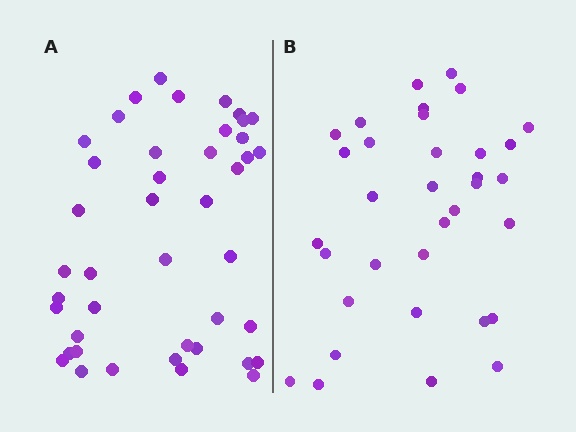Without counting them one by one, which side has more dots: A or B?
Region A (the left region) has more dots.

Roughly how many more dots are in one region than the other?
Region A has roughly 8 or so more dots than region B.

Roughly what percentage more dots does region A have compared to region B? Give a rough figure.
About 25% more.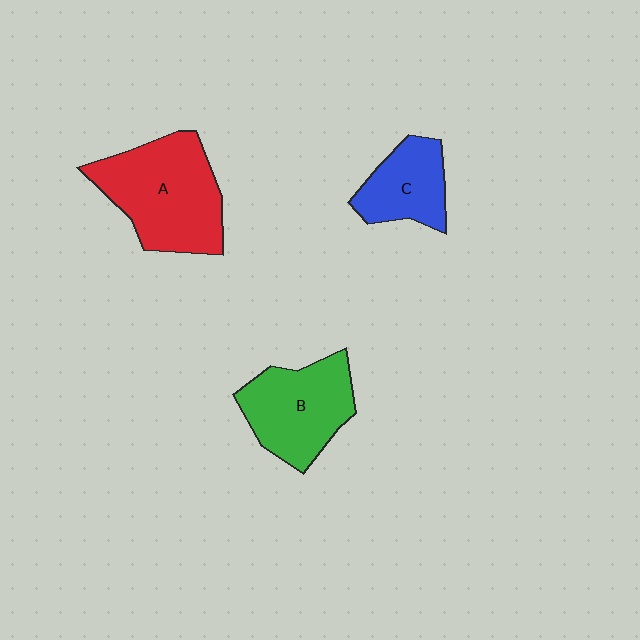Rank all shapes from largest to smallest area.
From largest to smallest: A (red), B (green), C (blue).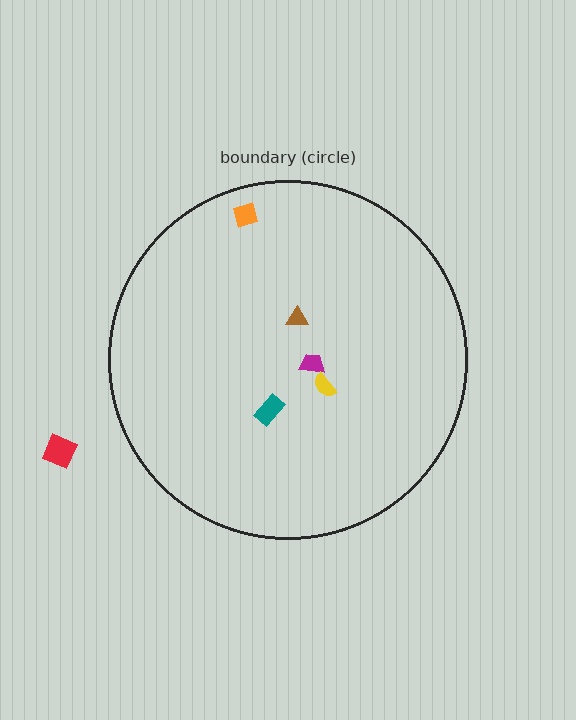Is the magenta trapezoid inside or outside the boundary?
Inside.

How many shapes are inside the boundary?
5 inside, 1 outside.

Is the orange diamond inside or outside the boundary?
Inside.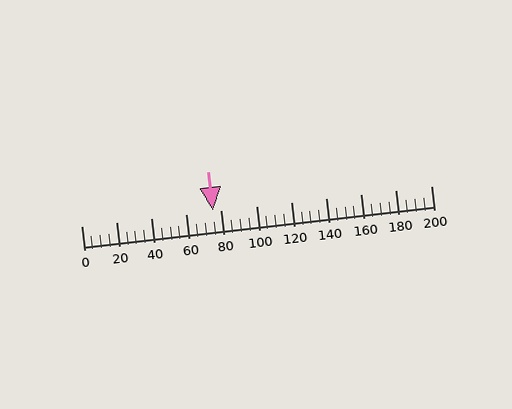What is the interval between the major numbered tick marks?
The major tick marks are spaced 20 units apart.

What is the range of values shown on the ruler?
The ruler shows values from 0 to 200.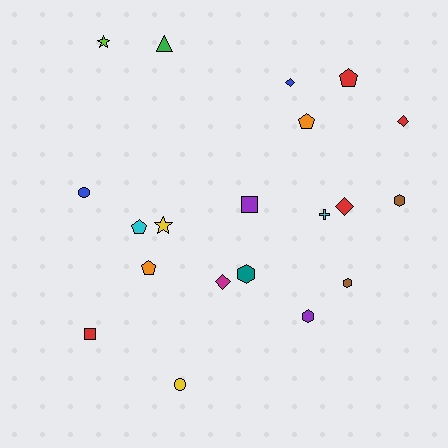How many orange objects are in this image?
There are 2 orange objects.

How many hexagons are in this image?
There are 4 hexagons.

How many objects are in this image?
There are 20 objects.